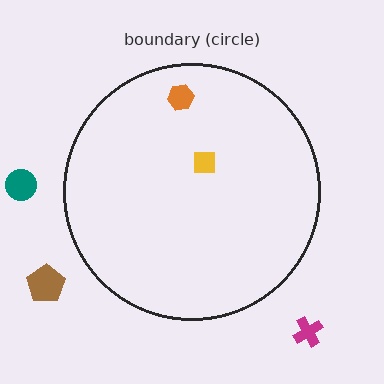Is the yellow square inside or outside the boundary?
Inside.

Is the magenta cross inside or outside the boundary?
Outside.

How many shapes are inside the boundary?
2 inside, 3 outside.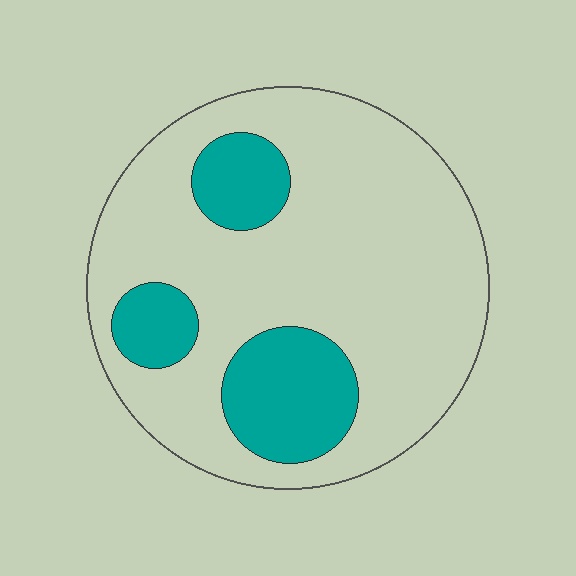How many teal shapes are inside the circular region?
3.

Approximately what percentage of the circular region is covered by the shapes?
Approximately 20%.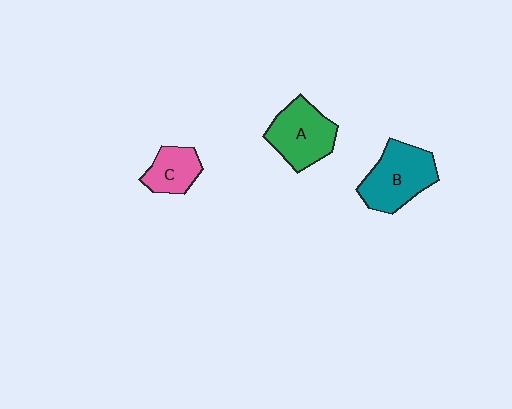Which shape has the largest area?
Shape B (teal).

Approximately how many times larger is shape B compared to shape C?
Approximately 1.8 times.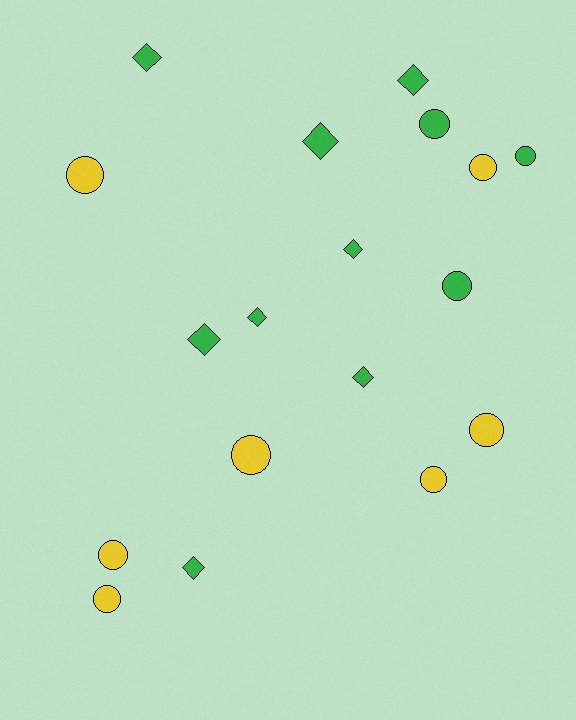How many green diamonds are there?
There are 8 green diamonds.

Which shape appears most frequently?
Circle, with 10 objects.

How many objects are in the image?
There are 18 objects.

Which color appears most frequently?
Green, with 11 objects.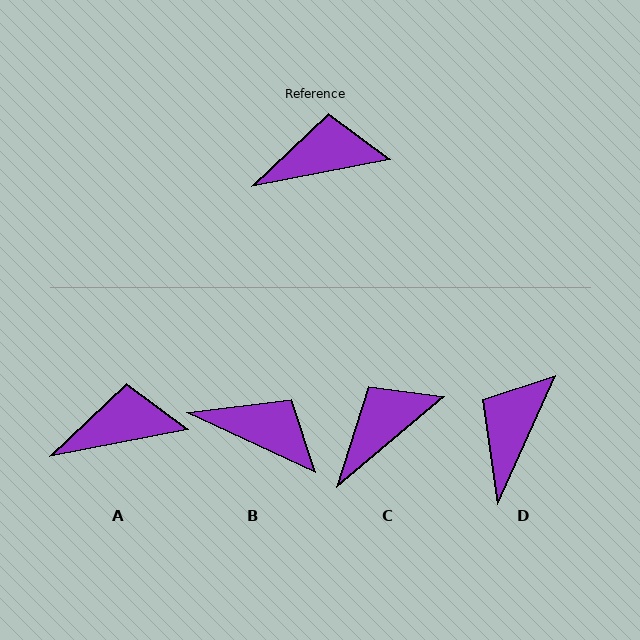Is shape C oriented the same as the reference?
No, it is off by about 29 degrees.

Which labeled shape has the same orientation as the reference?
A.